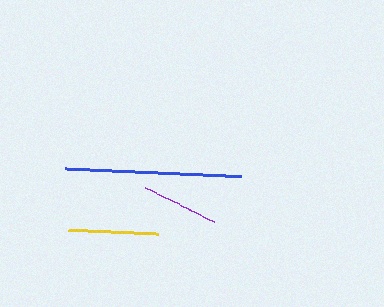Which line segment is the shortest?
The purple line is the shortest at approximately 76 pixels.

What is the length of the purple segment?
The purple segment is approximately 76 pixels long.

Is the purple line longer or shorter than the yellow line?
The yellow line is longer than the purple line.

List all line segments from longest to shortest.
From longest to shortest: blue, yellow, purple.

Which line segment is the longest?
The blue line is the longest at approximately 176 pixels.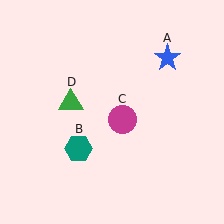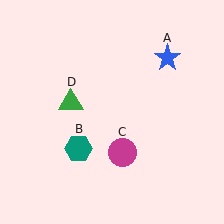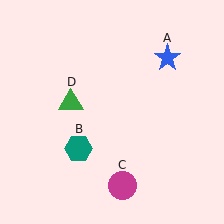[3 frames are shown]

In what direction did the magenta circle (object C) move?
The magenta circle (object C) moved down.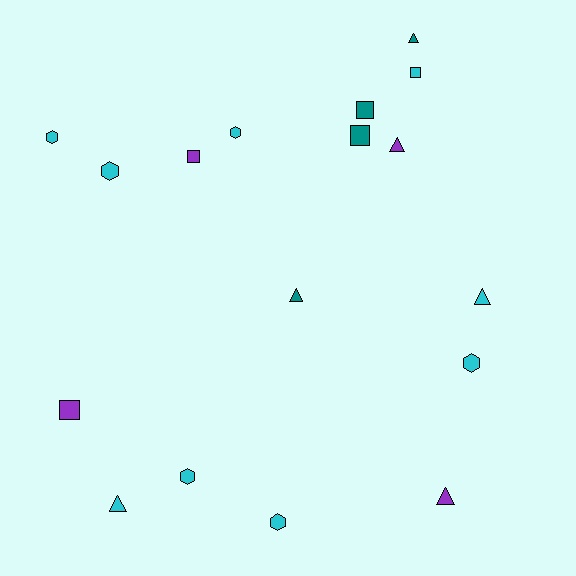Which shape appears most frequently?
Hexagon, with 6 objects.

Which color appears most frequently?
Cyan, with 9 objects.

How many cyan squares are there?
There is 1 cyan square.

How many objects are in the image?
There are 17 objects.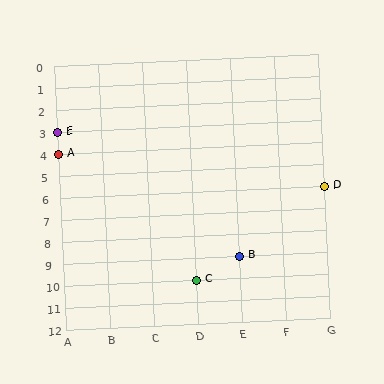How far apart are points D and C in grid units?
Points D and C are 3 columns and 4 rows apart (about 5.0 grid units diagonally).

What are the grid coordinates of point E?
Point E is at grid coordinates (A, 3).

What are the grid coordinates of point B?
Point B is at grid coordinates (E, 9).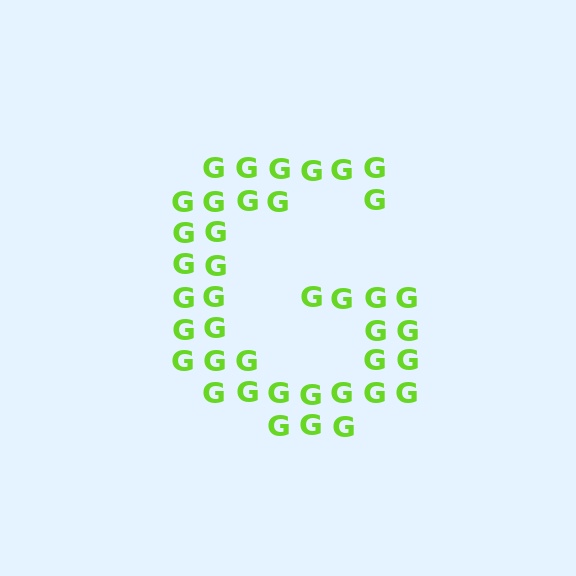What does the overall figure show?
The overall figure shows the letter G.